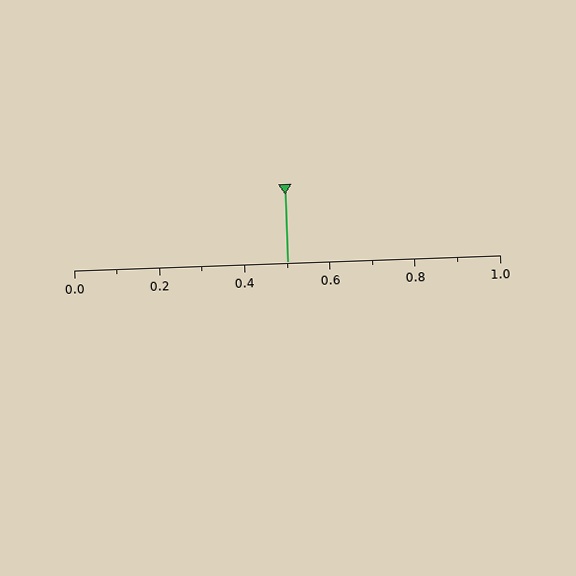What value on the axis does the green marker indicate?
The marker indicates approximately 0.5.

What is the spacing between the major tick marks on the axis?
The major ticks are spaced 0.2 apart.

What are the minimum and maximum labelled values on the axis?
The axis runs from 0.0 to 1.0.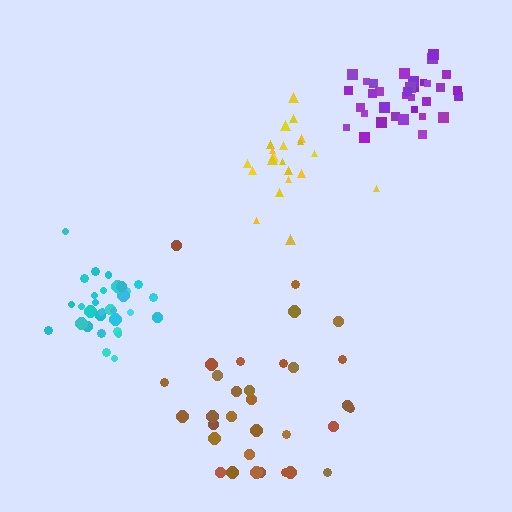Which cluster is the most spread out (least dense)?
Brown.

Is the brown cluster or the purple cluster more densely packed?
Purple.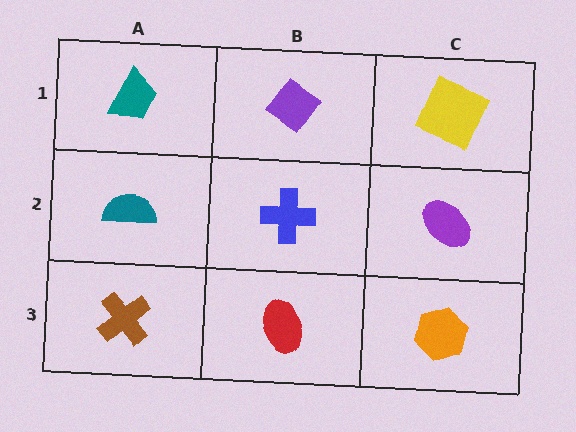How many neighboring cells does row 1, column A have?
2.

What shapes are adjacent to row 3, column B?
A blue cross (row 2, column B), a brown cross (row 3, column A), an orange hexagon (row 3, column C).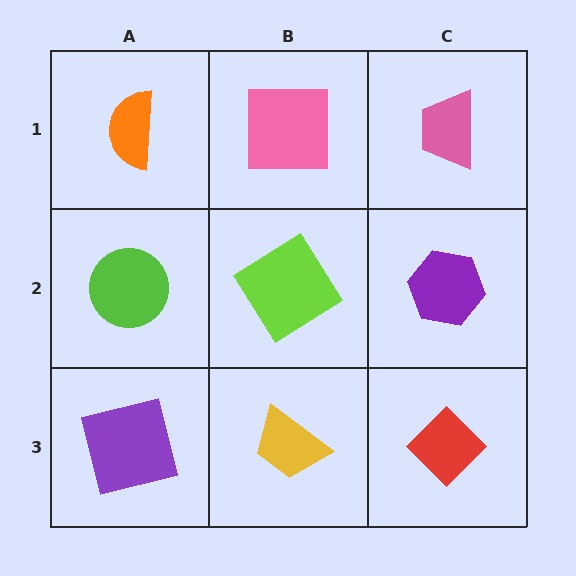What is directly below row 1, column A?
A lime circle.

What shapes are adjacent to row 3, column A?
A lime circle (row 2, column A), a yellow trapezoid (row 3, column B).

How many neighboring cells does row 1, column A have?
2.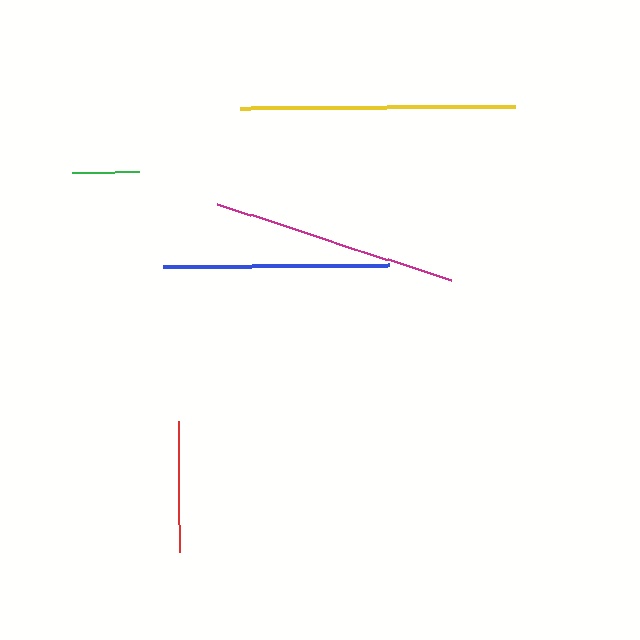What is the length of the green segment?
The green segment is approximately 67 pixels long.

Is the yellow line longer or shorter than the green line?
The yellow line is longer than the green line.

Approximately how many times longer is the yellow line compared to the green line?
The yellow line is approximately 4.1 times the length of the green line.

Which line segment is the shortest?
The green line is the shortest at approximately 67 pixels.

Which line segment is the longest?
The yellow line is the longest at approximately 275 pixels.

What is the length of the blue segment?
The blue segment is approximately 226 pixels long.